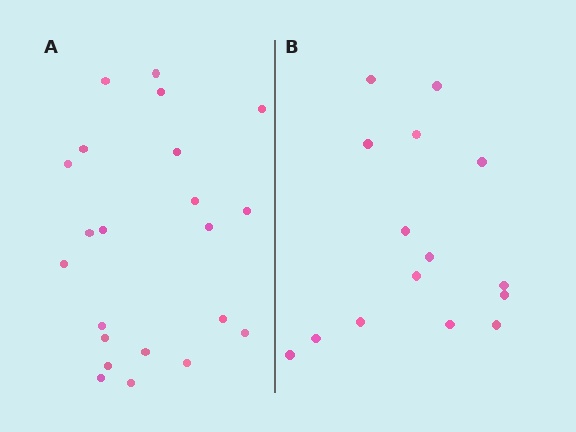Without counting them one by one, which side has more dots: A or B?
Region A (the left region) has more dots.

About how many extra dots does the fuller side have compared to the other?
Region A has roughly 8 or so more dots than region B.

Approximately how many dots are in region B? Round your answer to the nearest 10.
About 20 dots. (The exact count is 15, which rounds to 20.)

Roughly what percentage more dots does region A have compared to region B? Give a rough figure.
About 45% more.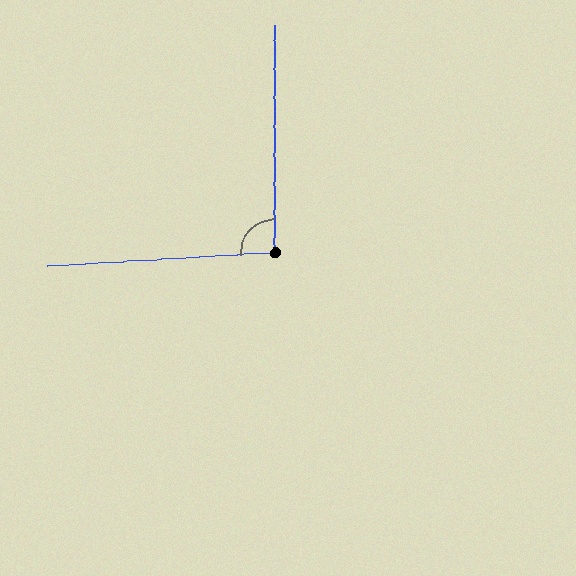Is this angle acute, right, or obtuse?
It is approximately a right angle.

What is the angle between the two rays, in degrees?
Approximately 93 degrees.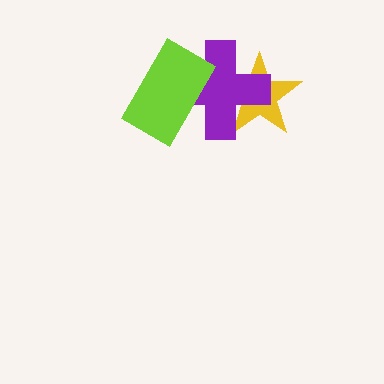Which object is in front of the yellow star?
The purple cross is in front of the yellow star.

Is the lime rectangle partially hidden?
No, no other shape covers it.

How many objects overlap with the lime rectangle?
1 object overlaps with the lime rectangle.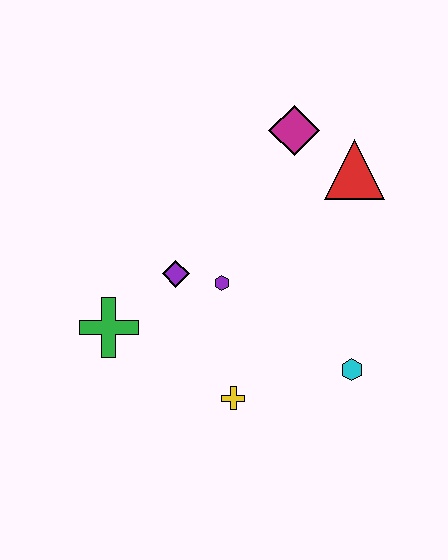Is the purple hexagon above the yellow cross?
Yes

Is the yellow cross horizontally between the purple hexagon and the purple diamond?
No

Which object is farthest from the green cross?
The red triangle is farthest from the green cross.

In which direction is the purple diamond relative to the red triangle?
The purple diamond is to the left of the red triangle.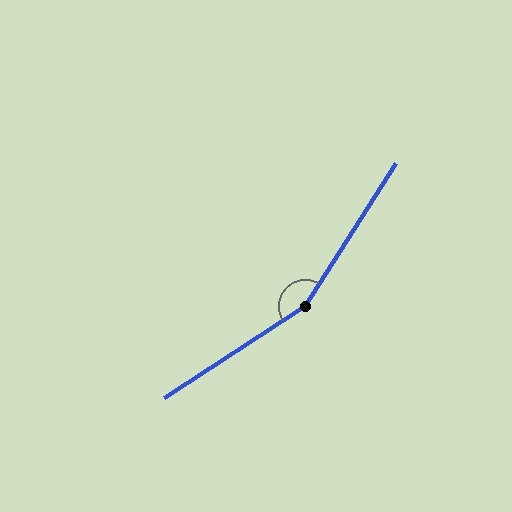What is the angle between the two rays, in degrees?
Approximately 156 degrees.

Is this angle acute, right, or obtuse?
It is obtuse.